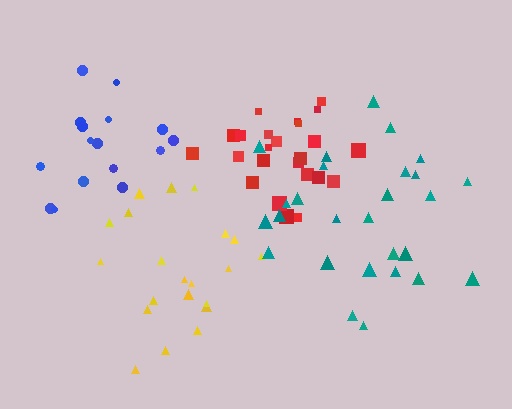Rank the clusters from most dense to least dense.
red, blue, teal, yellow.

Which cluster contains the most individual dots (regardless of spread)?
Teal (27).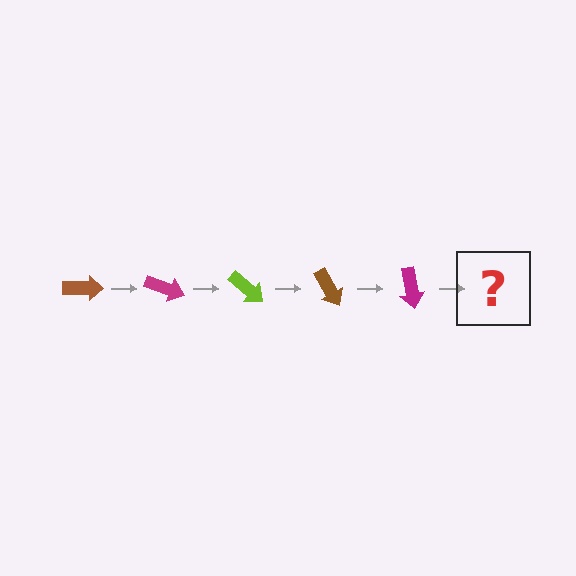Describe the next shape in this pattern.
It should be a lime arrow, rotated 100 degrees from the start.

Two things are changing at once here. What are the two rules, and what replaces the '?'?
The two rules are that it rotates 20 degrees each step and the color cycles through brown, magenta, and lime. The '?' should be a lime arrow, rotated 100 degrees from the start.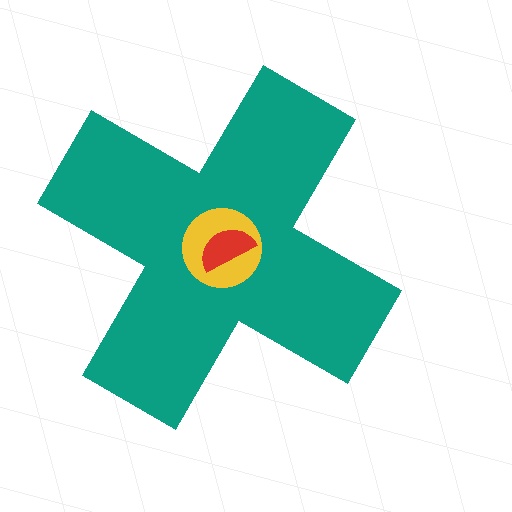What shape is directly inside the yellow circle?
The red semicircle.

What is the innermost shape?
The red semicircle.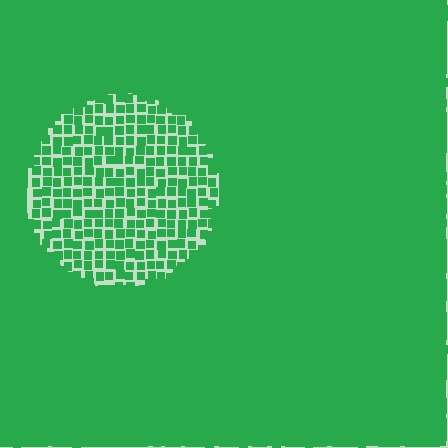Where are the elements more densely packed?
The elements are more densely packed outside the circle boundary.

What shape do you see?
I see a circle.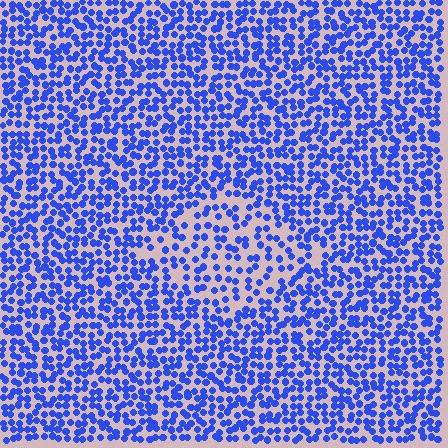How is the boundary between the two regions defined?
The boundary is defined by a change in element density (approximately 1.7x ratio). All elements are the same color, size, and shape.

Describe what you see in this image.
The image contains small blue elements arranged at two different densities. A diamond-shaped region is visible where the elements are less densely packed than the surrounding area.